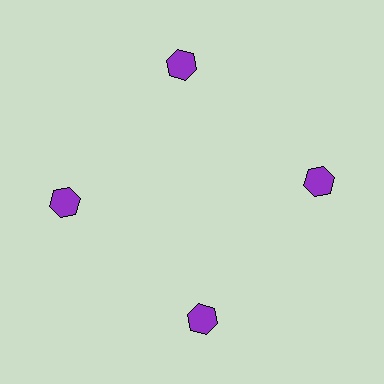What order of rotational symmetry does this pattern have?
This pattern has 4-fold rotational symmetry.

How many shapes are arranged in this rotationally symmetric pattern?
There are 4 shapes, arranged in 4 groups of 1.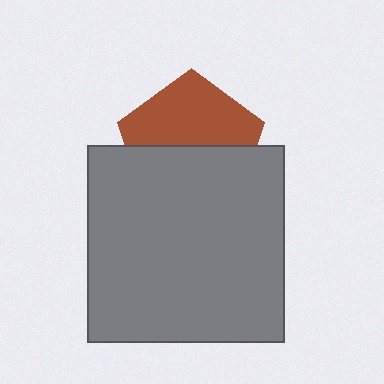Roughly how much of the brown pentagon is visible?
About half of it is visible (roughly 50%).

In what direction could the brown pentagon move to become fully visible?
The brown pentagon could move up. That would shift it out from behind the gray square entirely.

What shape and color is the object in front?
The object in front is a gray square.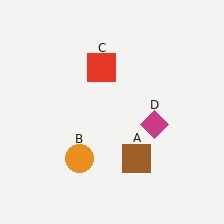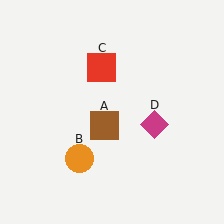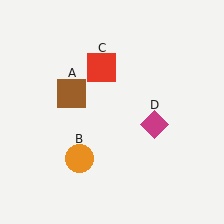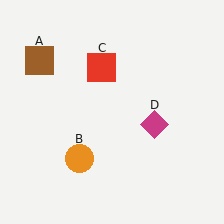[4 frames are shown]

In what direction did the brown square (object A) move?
The brown square (object A) moved up and to the left.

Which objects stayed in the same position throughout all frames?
Orange circle (object B) and red square (object C) and magenta diamond (object D) remained stationary.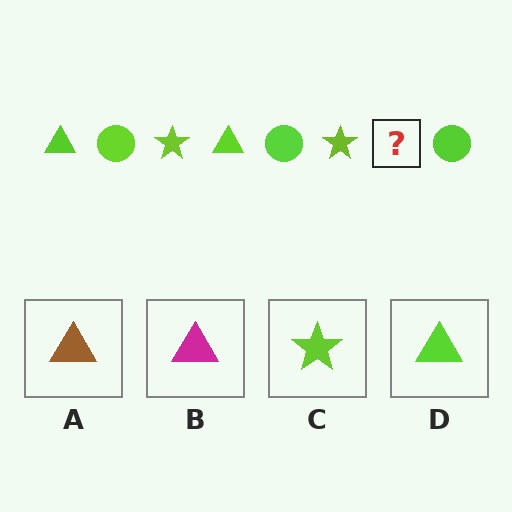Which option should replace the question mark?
Option D.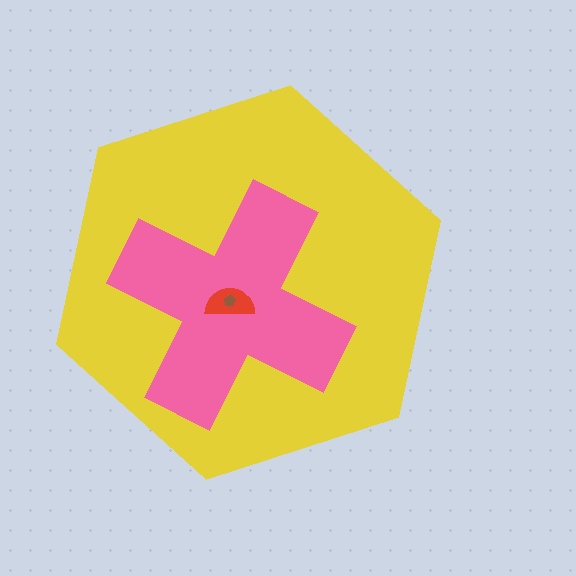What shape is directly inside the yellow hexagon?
The pink cross.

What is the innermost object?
The brown pentagon.